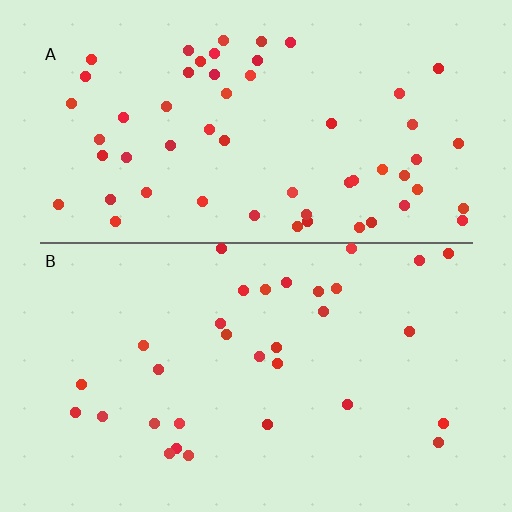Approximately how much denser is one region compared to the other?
Approximately 1.8× — region A over region B.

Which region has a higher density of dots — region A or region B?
A (the top).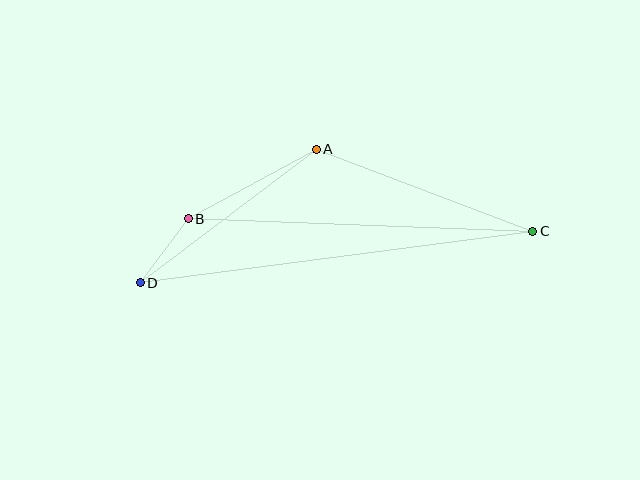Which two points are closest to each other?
Points B and D are closest to each other.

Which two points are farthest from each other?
Points C and D are farthest from each other.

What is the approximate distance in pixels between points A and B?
The distance between A and B is approximately 146 pixels.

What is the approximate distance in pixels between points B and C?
The distance between B and C is approximately 345 pixels.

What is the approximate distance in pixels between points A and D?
The distance between A and D is approximately 221 pixels.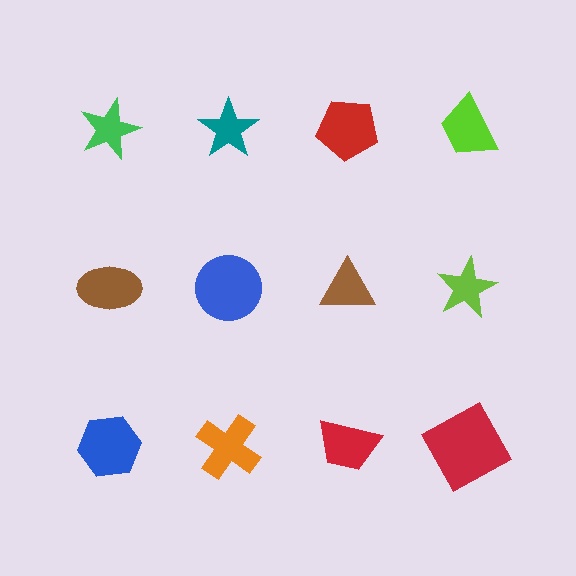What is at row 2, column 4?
A lime star.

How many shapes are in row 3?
4 shapes.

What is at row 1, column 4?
A lime trapezoid.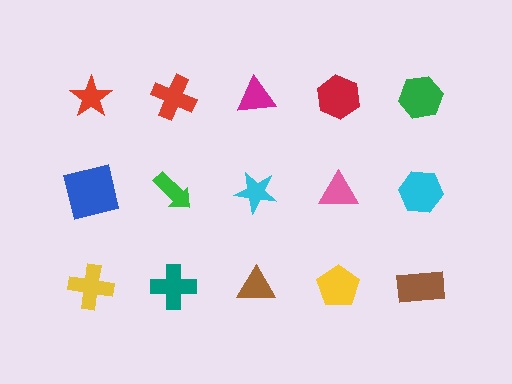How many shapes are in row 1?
5 shapes.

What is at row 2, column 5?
A cyan hexagon.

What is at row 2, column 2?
A green arrow.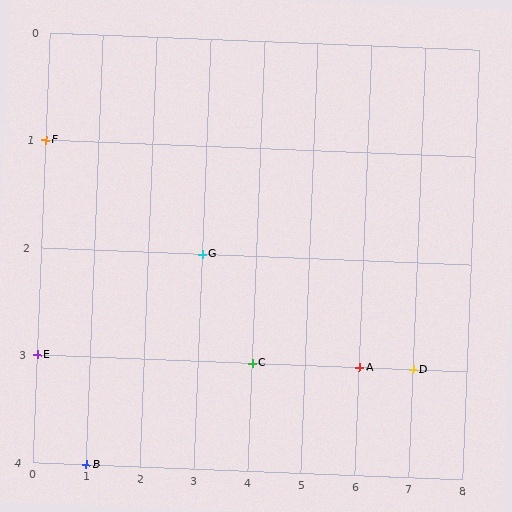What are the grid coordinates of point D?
Point D is at grid coordinates (7, 3).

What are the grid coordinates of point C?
Point C is at grid coordinates (4, 3).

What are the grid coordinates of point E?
Point E is at grid coordinates (0, 3).